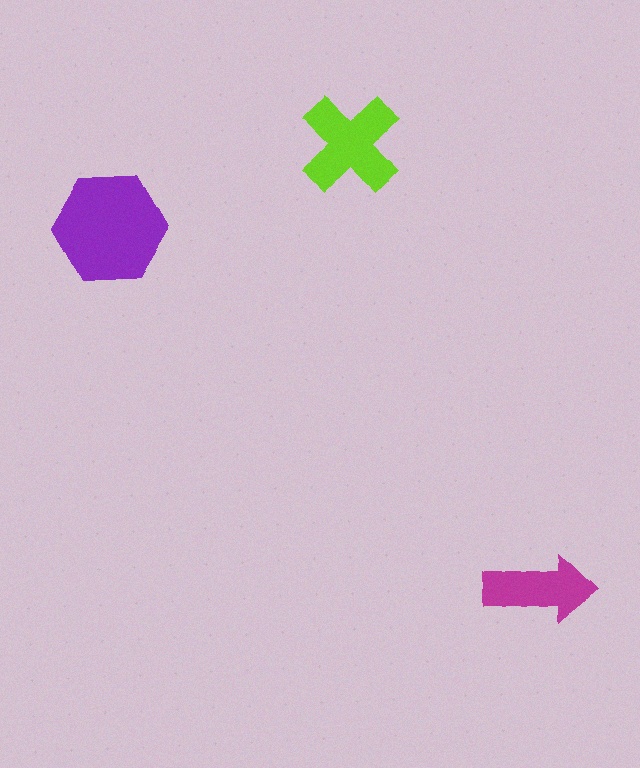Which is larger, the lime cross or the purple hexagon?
The purple hexagon.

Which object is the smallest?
The magenta arrow.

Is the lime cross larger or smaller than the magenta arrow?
Larger.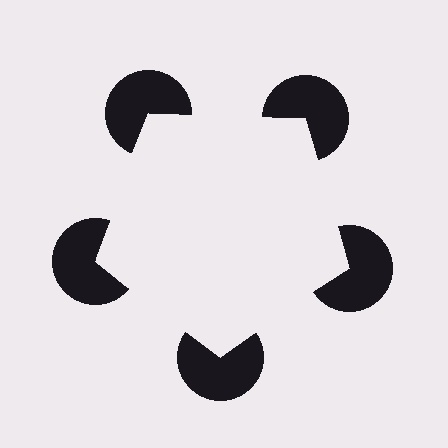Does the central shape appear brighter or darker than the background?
It typically appears slightly brighter than the background, even though no actual brightness change is drawn.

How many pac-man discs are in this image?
There are 5 — one at each vertex of the illusory pentagon.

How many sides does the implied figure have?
5 sides.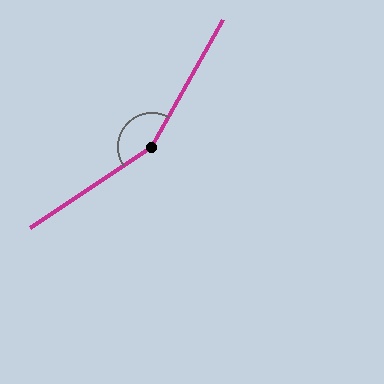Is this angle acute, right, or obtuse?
It is obtuse.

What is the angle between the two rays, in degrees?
Approximately 153 degrees.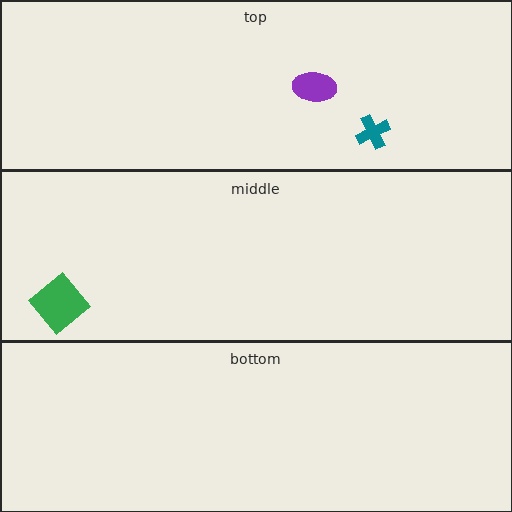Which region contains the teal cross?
The top region.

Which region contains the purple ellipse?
The top region.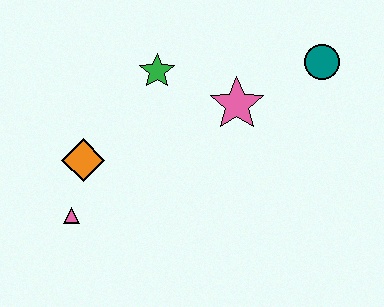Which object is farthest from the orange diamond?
The teal circle is farthest from the orange diamond.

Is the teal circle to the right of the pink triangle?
Yes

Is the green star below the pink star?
No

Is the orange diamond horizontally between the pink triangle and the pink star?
Yes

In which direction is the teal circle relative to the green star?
The teal circle is to the right of the green star.